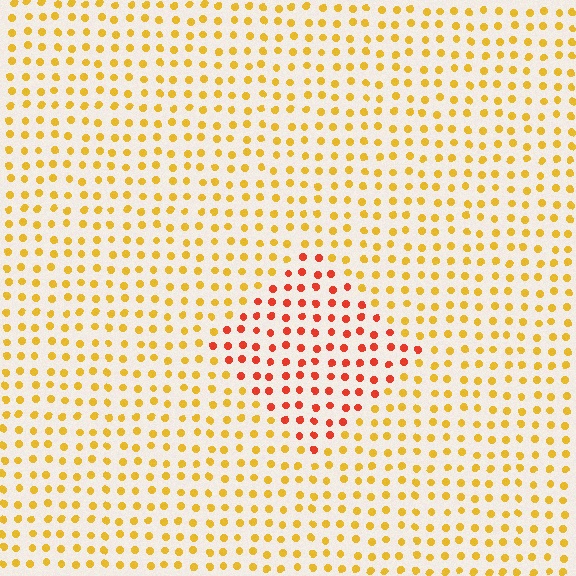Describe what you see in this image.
The image is filled with small yellow elements in a uniform arrangement. A diamond-shaped region is visible where the elements are tinted to a slightly different hue, forming a subtle color boundary.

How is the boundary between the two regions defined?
The boundary is defined purely by a slight shift in hue (about 41 degrees). Spacing, size, and orientation are identical on both sides.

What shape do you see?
I see a diamond.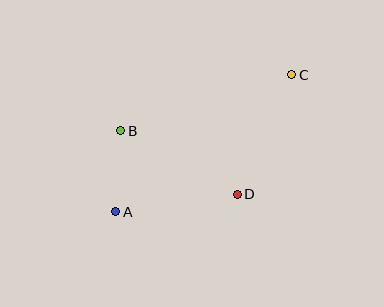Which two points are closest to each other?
Points A and B are closest to each other.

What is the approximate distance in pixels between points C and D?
The distance between C and D is approximately 131 pixels.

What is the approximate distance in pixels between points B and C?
The distance between B and C is approximately 180 pixels.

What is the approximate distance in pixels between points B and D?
The distance between B and D is approximately 132 pixels.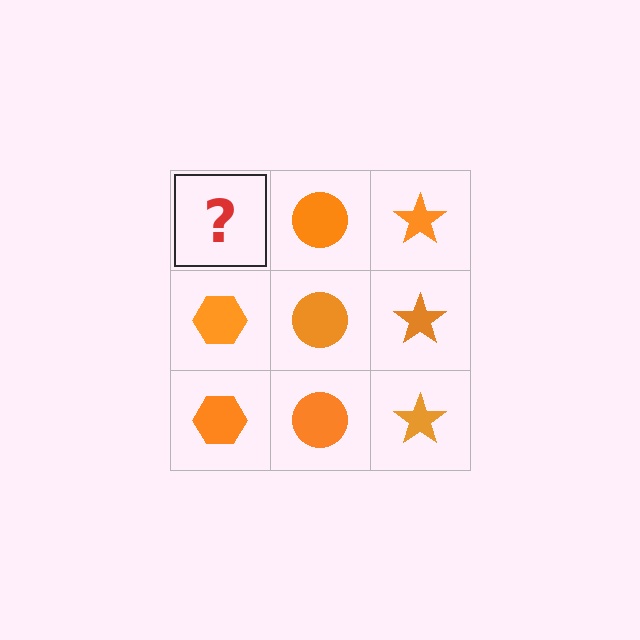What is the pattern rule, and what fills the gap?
The rule is that each column has a consistent shape. The gap should be filled with an orange hexagon.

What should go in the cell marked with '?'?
The missing cell should contain an orange hexagon.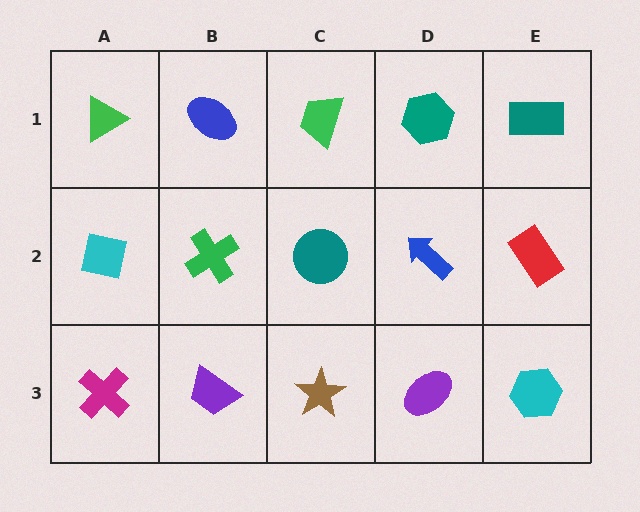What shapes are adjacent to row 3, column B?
A green cross (row 2, column B), a magenta cross (row 3, column A), a brown star (row 3, column C).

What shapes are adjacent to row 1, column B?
A green cross (row 2, column B), a green triangle (row 1, column A), a green trapezoid (row 1, column C).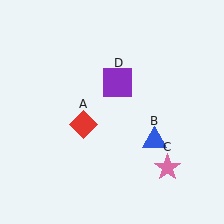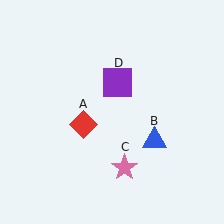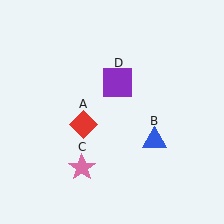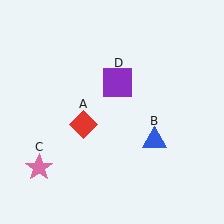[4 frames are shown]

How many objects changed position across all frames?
1 object changed position: pink star (object C).